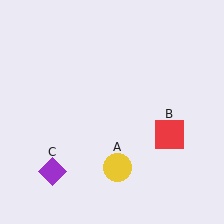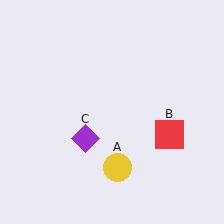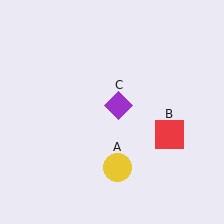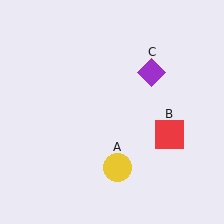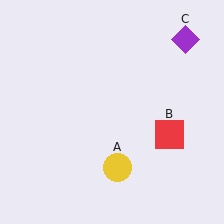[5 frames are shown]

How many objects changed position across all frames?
1 object changed position: purple diamond (object C).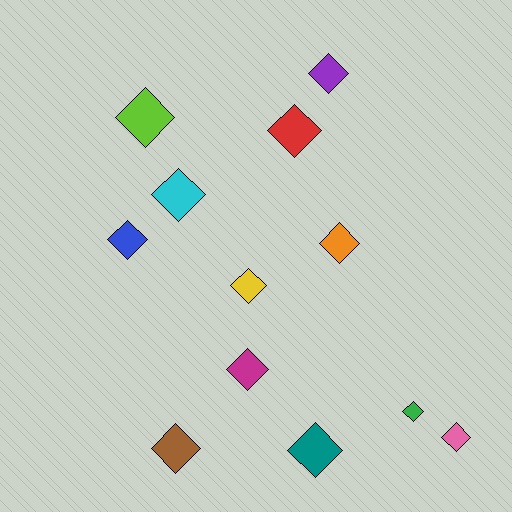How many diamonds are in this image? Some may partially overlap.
There are 12 diamonds.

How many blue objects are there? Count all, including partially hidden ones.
There is 1 blue object.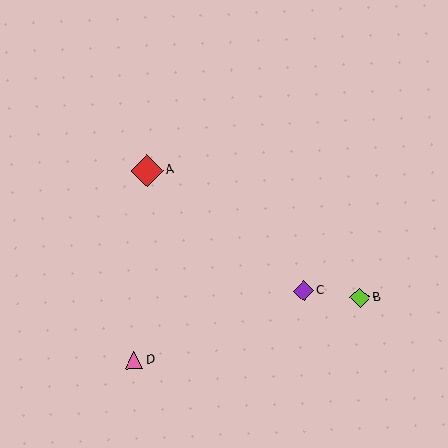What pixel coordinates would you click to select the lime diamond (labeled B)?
Click at (360, 298) to select the lime diamond B.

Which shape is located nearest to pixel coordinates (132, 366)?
The pink triangle (labeled D) at (134, 360) is nearest to that location.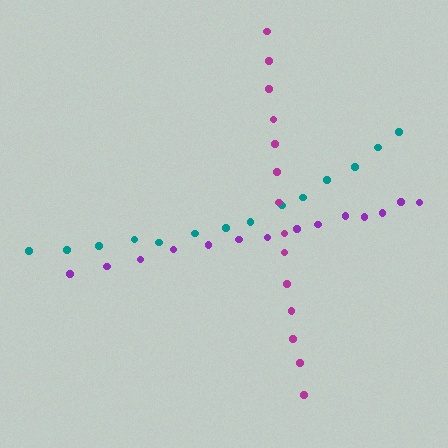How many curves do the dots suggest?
There are 3 distinct paths.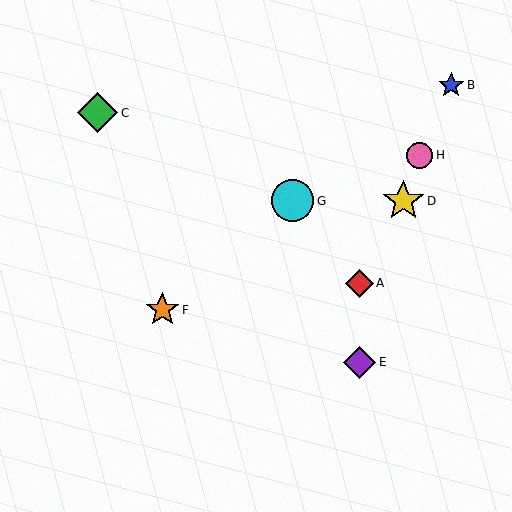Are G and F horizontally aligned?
No, G is at y≈201 and F is at y≈310.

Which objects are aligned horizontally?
Objects D, G are aligned horizontally.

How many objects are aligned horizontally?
2 objects (D, G) are aligned horizontally.